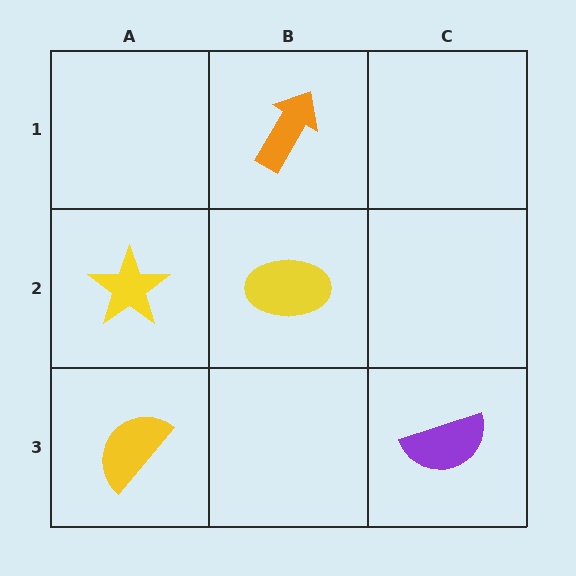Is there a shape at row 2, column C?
No, that cell is empty.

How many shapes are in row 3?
2 shapes.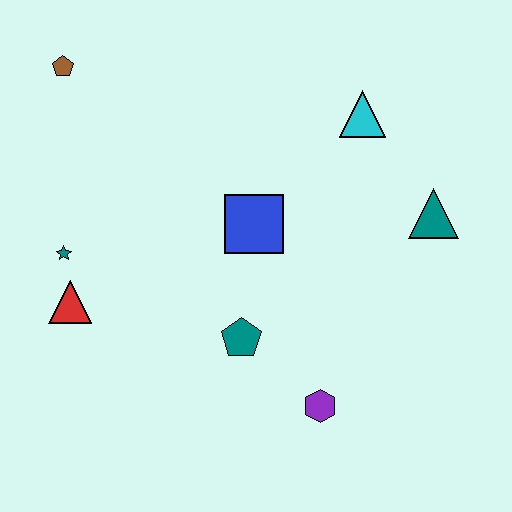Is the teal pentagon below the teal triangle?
Yes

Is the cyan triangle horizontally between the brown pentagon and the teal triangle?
Yes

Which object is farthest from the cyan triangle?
The red triangle is farthest from the cyan triangle.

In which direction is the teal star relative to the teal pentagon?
The teal star is to the left of the teal pentagon.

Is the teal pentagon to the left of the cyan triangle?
Yes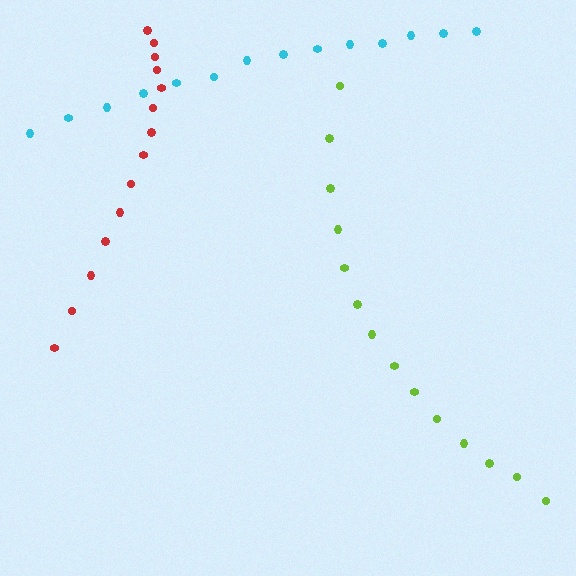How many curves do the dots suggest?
There are 3 distinct paths.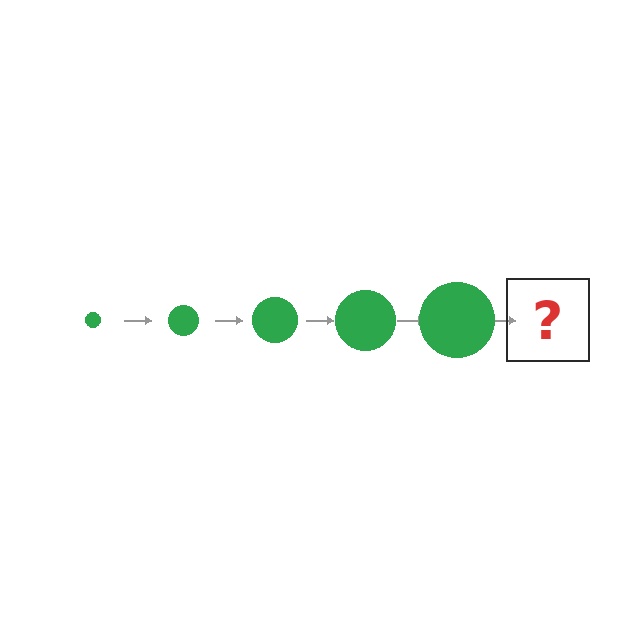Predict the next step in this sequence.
The next step is a green circle, larger than the previous one.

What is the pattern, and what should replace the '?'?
The pattern is that the circle gets progressively larger each step. The '?' should be a green circle, larger than the previous one.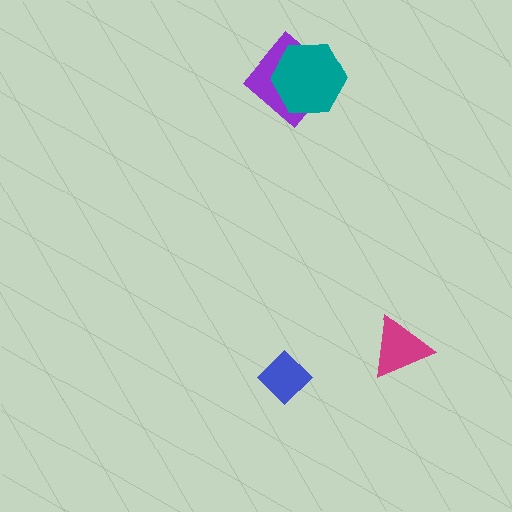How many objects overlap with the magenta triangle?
0 objects overlap with the magenta triangle.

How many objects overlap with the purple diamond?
1 object overlaps with the purple diamond.